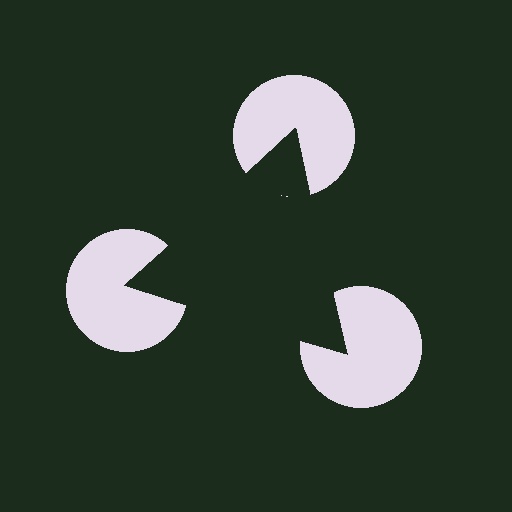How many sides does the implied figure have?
3 sides.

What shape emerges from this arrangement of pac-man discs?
An illusory triangle — its edges are inferred from the aligned wedge cuts in the pac-man discs, not physically drawn.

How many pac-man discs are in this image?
There are 3 — one at each vertex of the illusory triangle.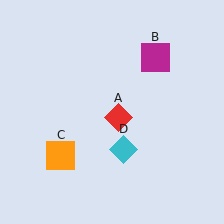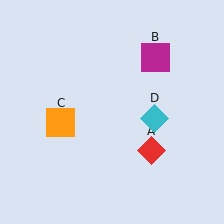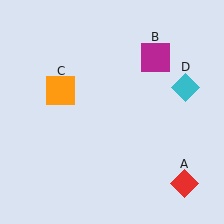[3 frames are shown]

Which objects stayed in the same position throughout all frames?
Magenta square (object B) remained stationary.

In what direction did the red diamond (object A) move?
The red diamond (object A) moved down and to the right.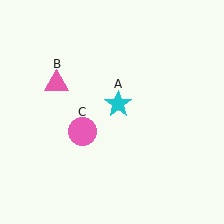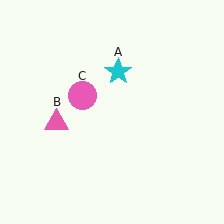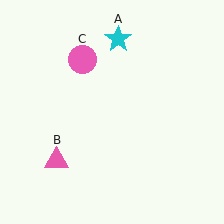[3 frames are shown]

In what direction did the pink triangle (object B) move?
The pink triangle (object B) moved down.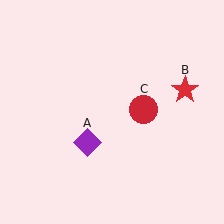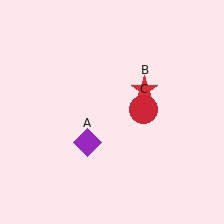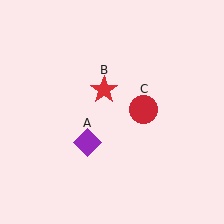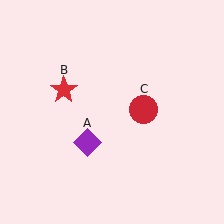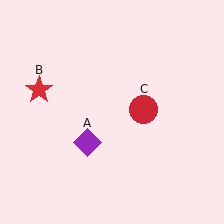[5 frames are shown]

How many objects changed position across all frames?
1 object changed position: red star (object B).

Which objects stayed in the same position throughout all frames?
Purple diamond (object A) and red circle (object C) remained stationary.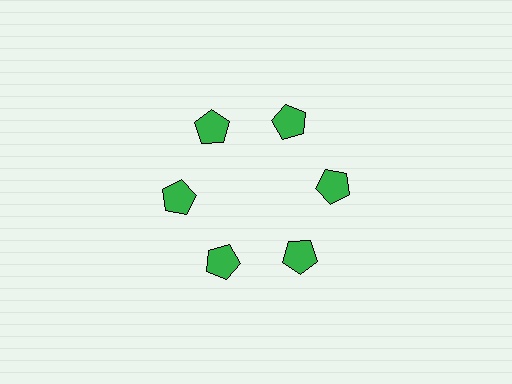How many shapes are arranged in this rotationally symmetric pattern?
There are 6 shapes, arranged in 6 groups of 1.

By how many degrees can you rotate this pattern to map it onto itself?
The pattern maps onto itself every 60 degrees of rotation.